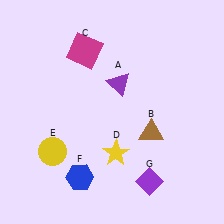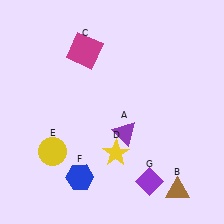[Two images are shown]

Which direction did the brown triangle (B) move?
The brown triangle (B) moved down.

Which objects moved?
The objects that moved are: the purple triangle (A), the brown triangle (B).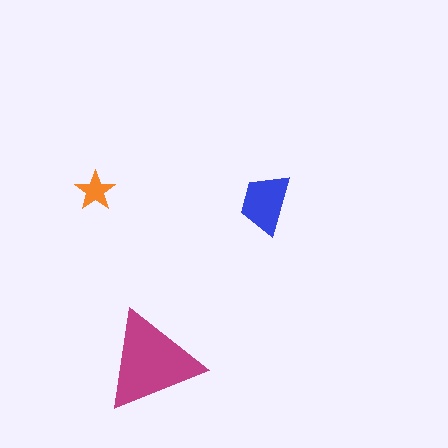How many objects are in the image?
There are 3 objects in the image.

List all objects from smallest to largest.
The orange star, the blue trapezoid, the magenta triangle.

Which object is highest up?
The orange star is topmost.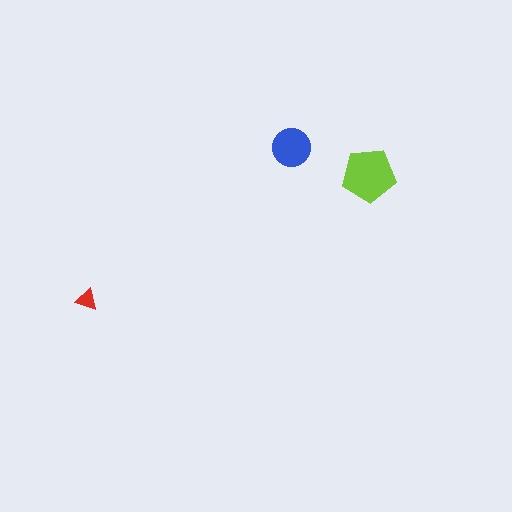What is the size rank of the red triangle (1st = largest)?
3rd.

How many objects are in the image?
There are 3 objects in the image.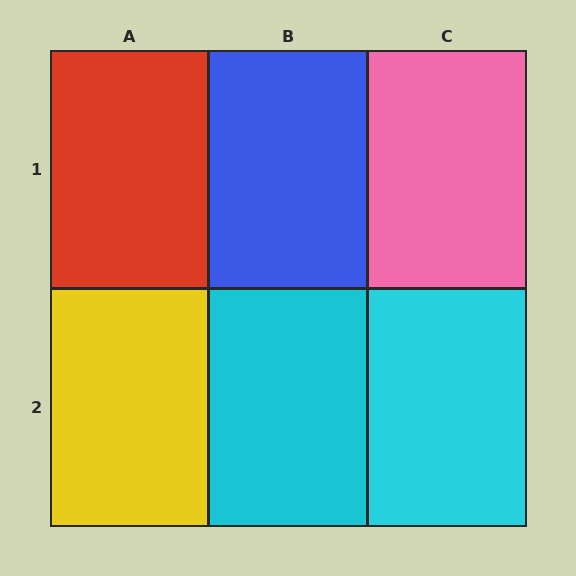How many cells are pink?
1 cell is pink.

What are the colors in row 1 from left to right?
Red, blue, pink.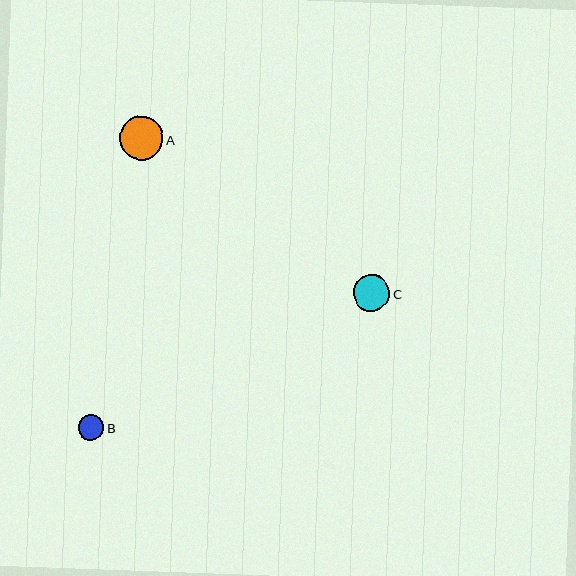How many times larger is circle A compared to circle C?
Circle A is approximately 1.2 times the size of circle C.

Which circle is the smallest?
Circle B is the smallest with a size of approximately 26 pixels.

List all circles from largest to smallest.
From largest to smallest: A, C, B.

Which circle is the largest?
Circle A is the largest with a size of approximately 44 pixels.